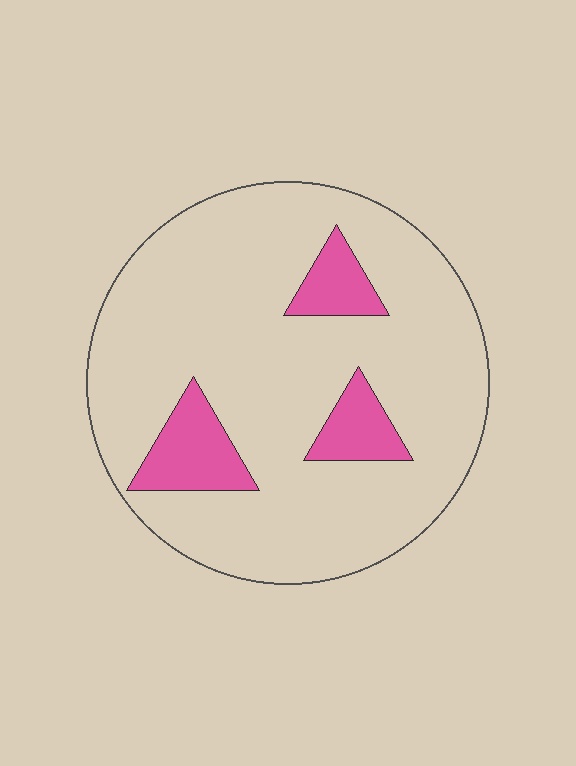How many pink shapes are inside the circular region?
3.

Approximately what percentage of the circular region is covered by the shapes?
Approximately 15%.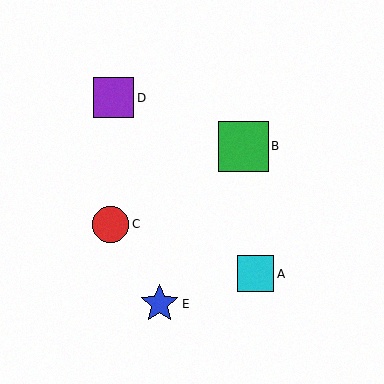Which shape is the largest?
The green square (labeled B) is the largest.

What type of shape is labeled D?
Shape D is a purple square.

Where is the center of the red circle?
The center of the red circle is at (111, 224).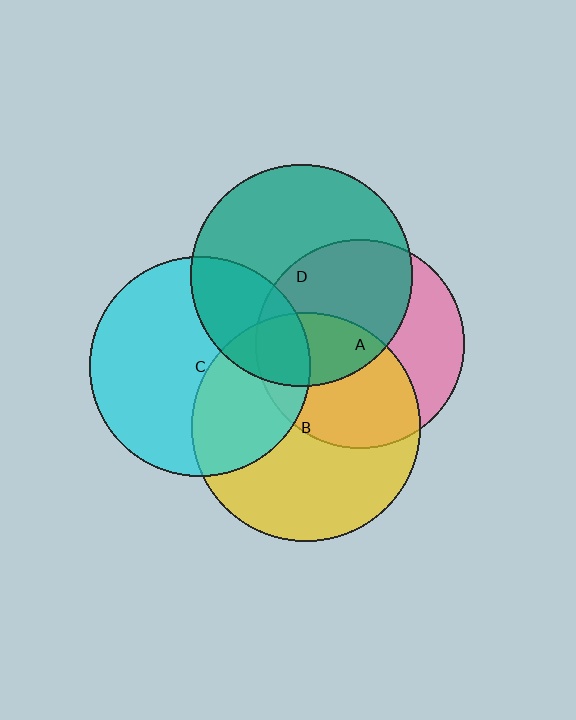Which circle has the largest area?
Circle B (yellow).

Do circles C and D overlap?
Yes.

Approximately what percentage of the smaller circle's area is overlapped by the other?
Approximately 25%.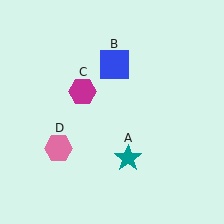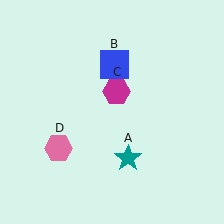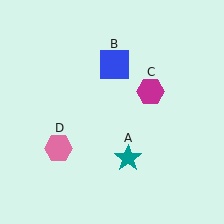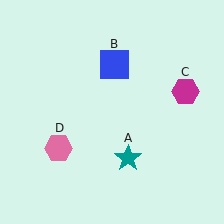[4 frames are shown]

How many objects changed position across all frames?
1 object changed position: magenta hexagon (object C).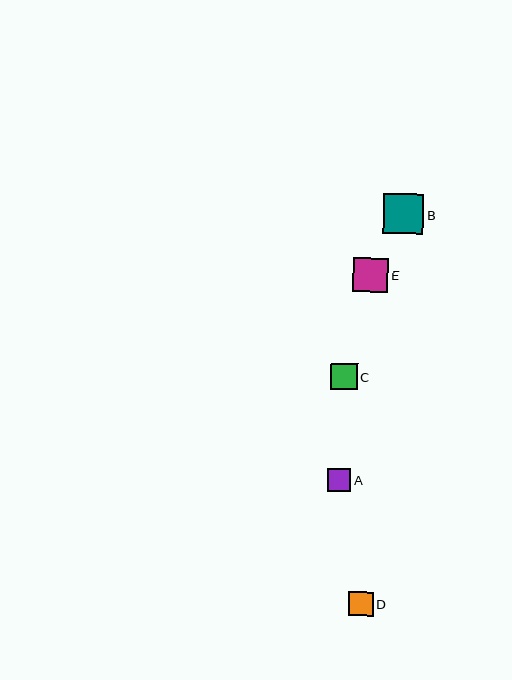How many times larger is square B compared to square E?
Square B is approximately 1.2 times the size of square E.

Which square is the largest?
Square B is the largest with a size of approximately 41 pixels.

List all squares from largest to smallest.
From largest to smallest: B, E, C, D, A.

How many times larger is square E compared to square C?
Square E is approximately 1.3 times the size of square C.